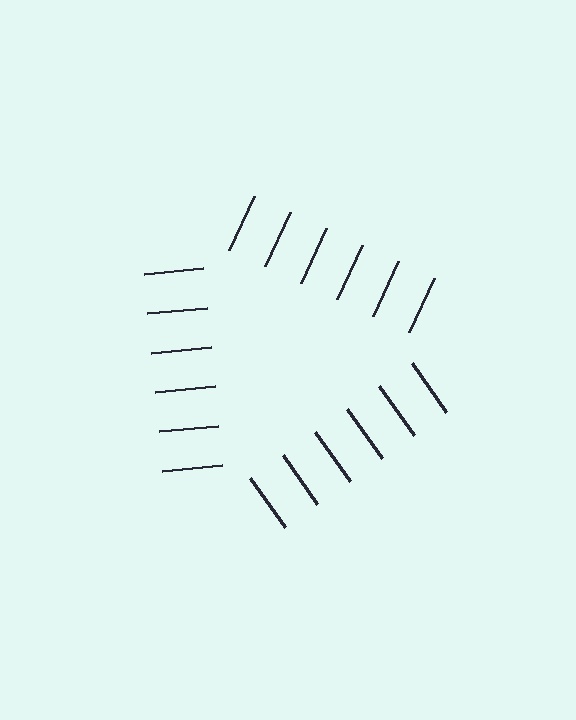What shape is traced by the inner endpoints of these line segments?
An illusory triangle — the line segments terminate on its edges but no continuous stroke is drawn.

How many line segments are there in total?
18 — 6 along each of the 3 edges.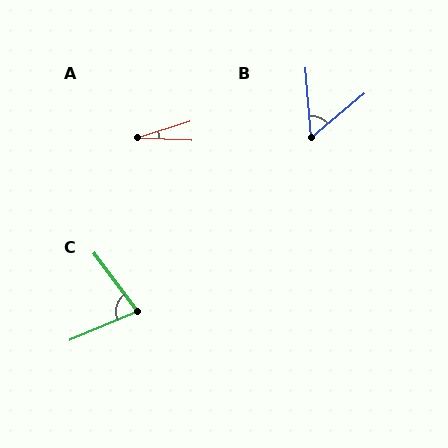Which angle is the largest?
C, at approximately 76 degrees.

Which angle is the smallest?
A, at approximately 19 degrees.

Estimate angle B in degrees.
Approximately 55 degrees.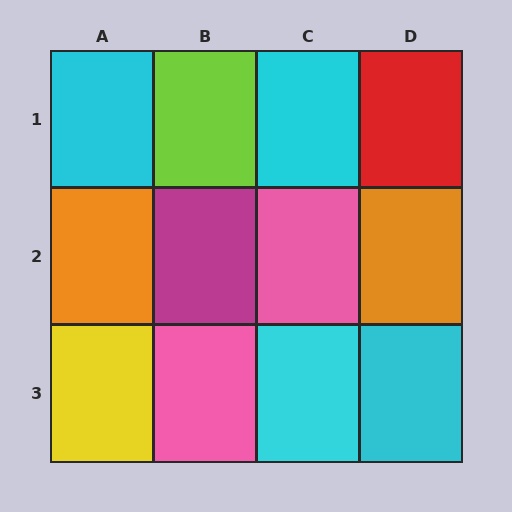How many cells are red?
1 cell is red.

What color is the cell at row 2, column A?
Orange.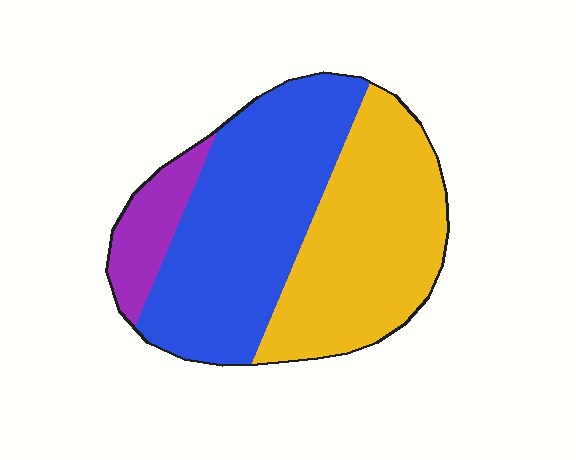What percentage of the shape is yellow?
Yellow covers 41% of the shape.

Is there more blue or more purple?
Blue.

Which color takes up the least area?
Purple, at roughly 10%.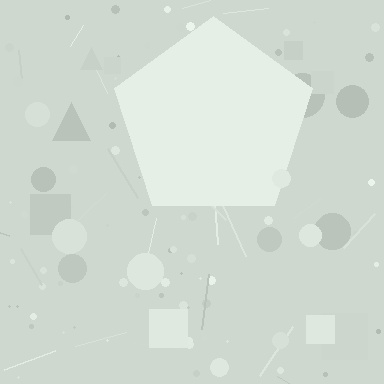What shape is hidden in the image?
A pentagon is hidden in the image.